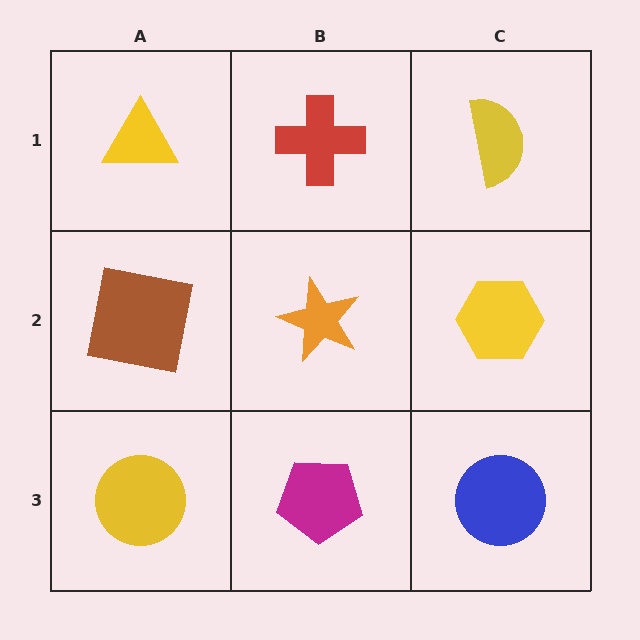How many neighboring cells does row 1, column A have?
2.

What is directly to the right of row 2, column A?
An orange star.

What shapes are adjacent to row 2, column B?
A red cross (row 1, column B), a magenta pentagon (row 3, column B), a brown square (row 2, column A), a yellow hexagon (row 2, column C).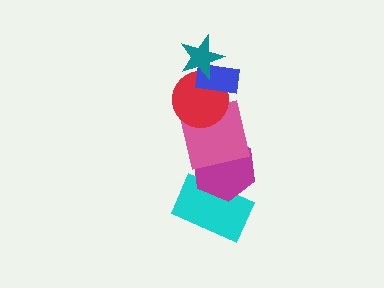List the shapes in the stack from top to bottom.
From top to bottom: the teal star, the blue rectangle, the red circle, the pink square, the magenta hexagon, the cyan rectangle.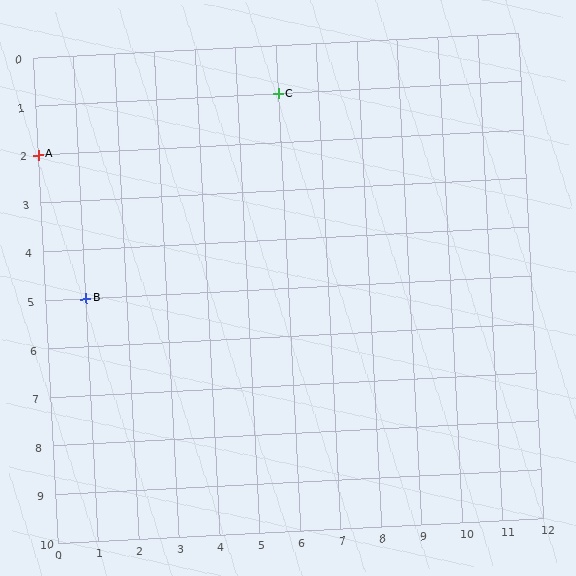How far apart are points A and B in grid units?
Points A and B are 1 column and 3 rows apart (about 3.2 grid units diagonally).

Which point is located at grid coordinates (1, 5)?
Point B is at (1, 5).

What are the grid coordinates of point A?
Point A is at grid coordinates (0, 2).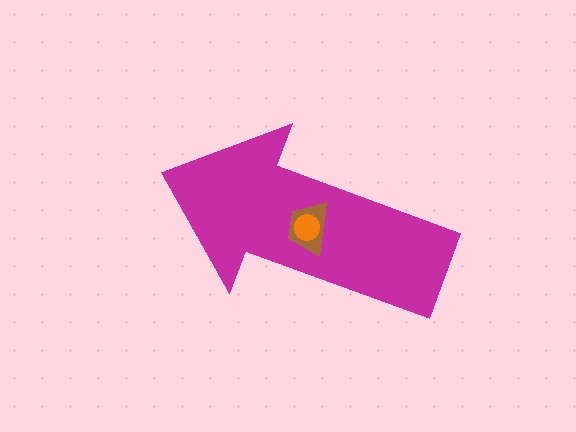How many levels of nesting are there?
3.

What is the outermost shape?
The magenta arrow.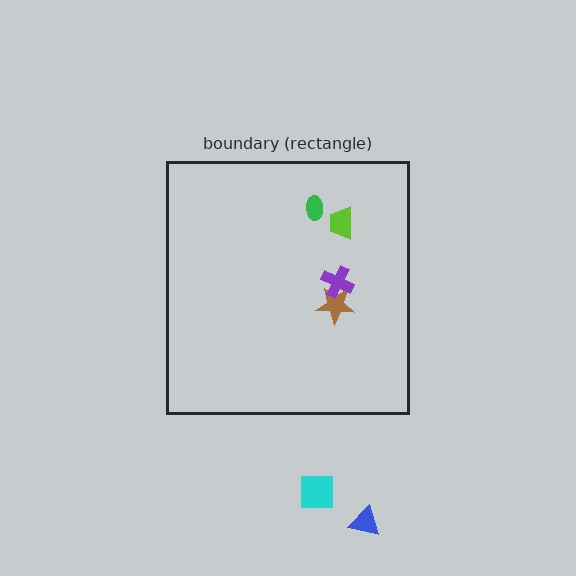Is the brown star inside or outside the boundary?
Inside.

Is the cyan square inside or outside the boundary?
Outside.